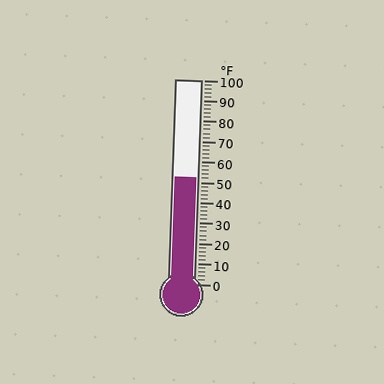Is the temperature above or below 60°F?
The temperature is below 60°F.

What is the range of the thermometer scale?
The thermometer scale ranges from 0°F to 100°F.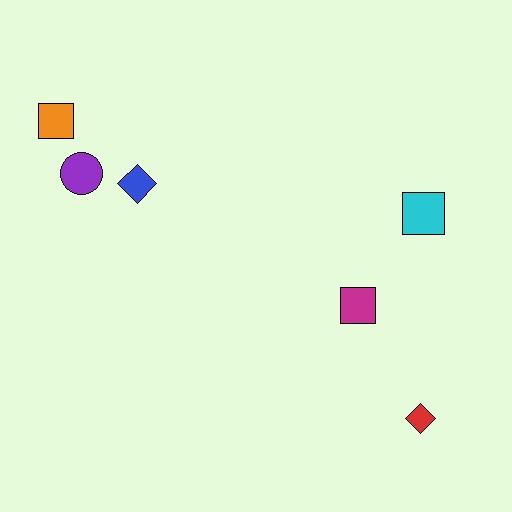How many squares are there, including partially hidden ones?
There are 3 squares.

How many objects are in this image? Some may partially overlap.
There are 6 objects.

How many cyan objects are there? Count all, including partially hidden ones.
There is 1 cyan object.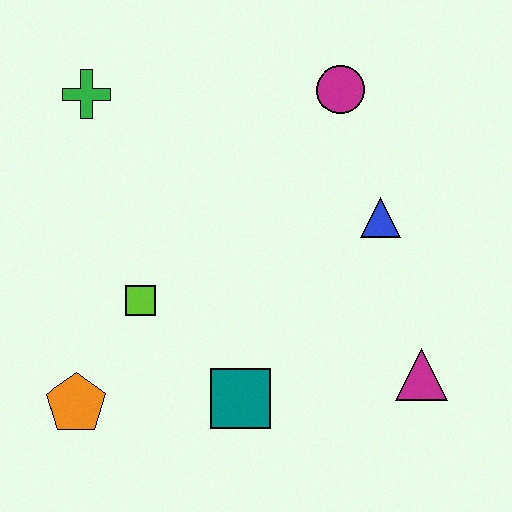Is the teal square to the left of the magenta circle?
Yes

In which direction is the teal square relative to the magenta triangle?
The teal square is to the left of the magenta triangle.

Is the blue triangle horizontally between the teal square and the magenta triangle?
Yes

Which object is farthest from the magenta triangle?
The green cross is farthest from the magenta triangle.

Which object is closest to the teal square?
The lime square is closest to the teal square.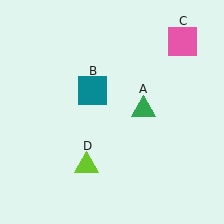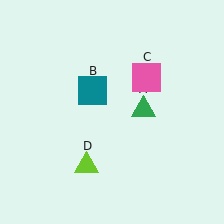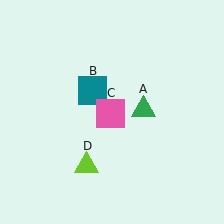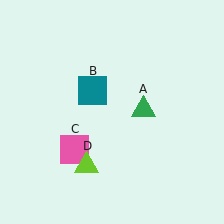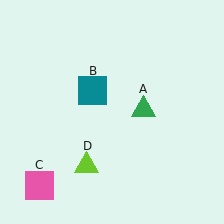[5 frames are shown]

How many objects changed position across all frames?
1 object changed position: pink square (object C).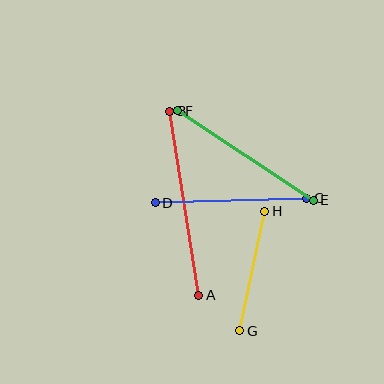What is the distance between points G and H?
The distance is approximately 122 pixels.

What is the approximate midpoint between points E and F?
The midpoint is at approximately (246, 156) pixels.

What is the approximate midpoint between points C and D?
The midpoint is at approximately (231, 201) pixels.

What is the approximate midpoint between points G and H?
The midpoint is at approximately (252, 271) pixels.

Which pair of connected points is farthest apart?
Points A and B are farthest apart.